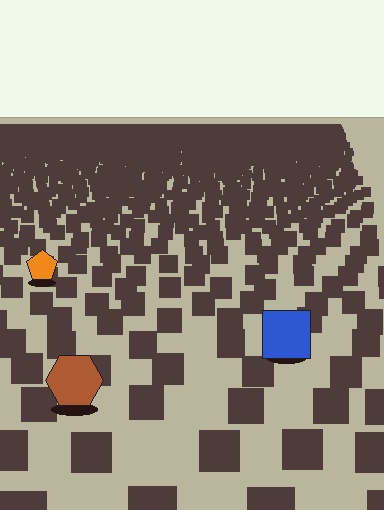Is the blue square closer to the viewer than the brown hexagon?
No. The brown hexagon is closer — you can tell from the texture gradient: the ground texture is coarser near it.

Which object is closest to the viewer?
The brown hexagon is closest. The texture marks near it are larger and more spread out.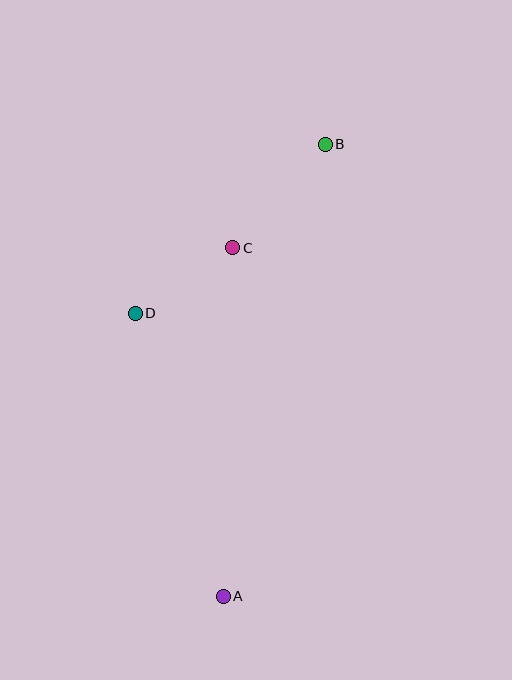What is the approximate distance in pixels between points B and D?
The distance between B and D is approximately 254 pixels.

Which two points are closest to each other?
Points C and D are closest to each other.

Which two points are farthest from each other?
Points A and B are farthest from each other.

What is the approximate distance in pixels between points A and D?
The distance between A and D is approximately 296 pixels.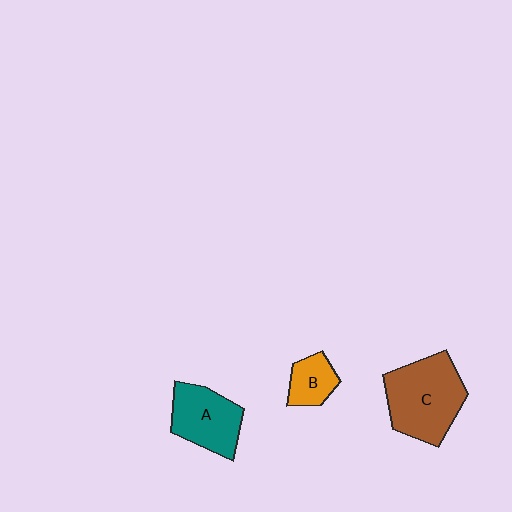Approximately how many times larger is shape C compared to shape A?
Approximately 1.4 times.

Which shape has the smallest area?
Shape B (orange).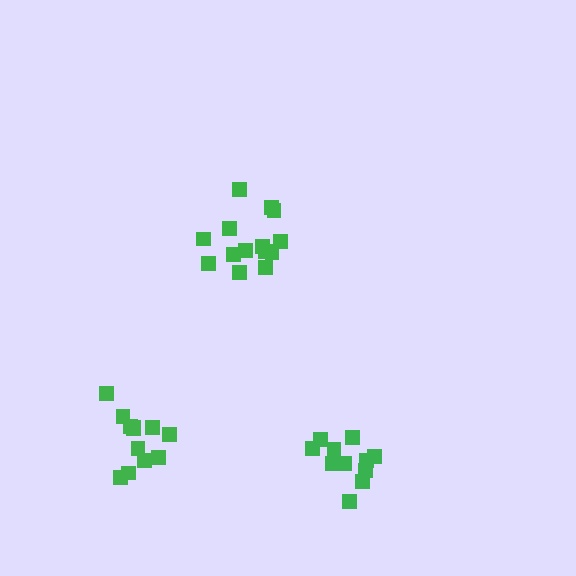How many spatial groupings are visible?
There are 3 spatial groupings.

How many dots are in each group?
Group 1: 12 dots, Group 2: 11 dots, Group 3: 14 dots (37 total).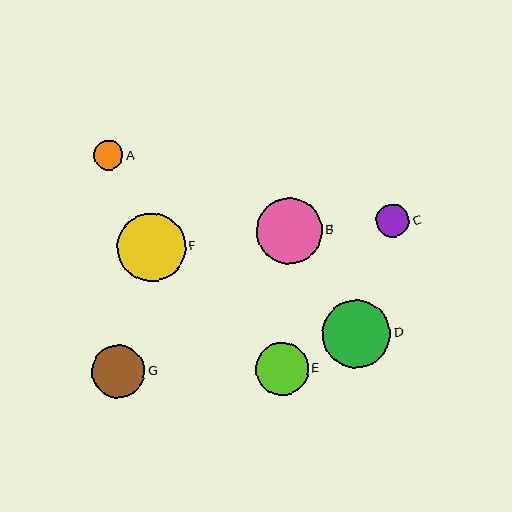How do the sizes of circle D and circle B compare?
Circle D and circle B are approximately the same size.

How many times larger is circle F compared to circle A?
Circle F is approximately 2.3 times the size of circle A.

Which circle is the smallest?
Circle A is the smallest with a size of approximately 30 pixels.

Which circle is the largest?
Circle D is the largest with a size of approximately 68 pixels.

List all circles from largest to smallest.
From largest to smallest: D, F, B, G, E, C, A.